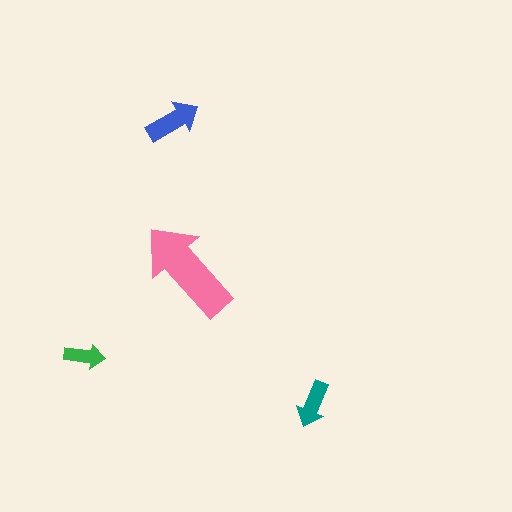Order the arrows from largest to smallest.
the pink one, the blue one, the teal one, the green one.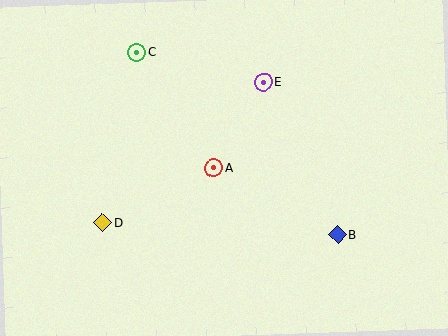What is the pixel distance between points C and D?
The distance between C and D is 174 pixels.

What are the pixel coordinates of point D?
Point D is at (103, 223).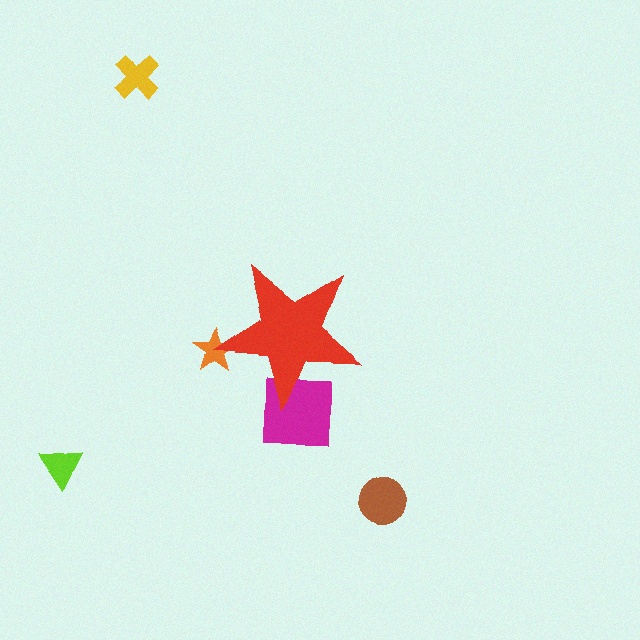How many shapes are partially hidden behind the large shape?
2 shapes are partially hidden.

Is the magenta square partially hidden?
Yes, the magenta square is partially hidden behind the red star.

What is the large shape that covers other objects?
A red star.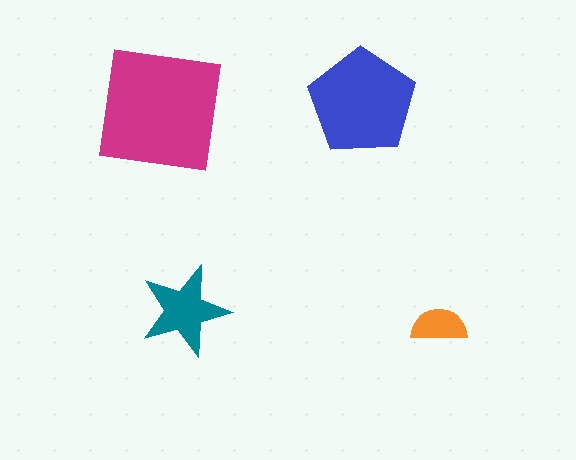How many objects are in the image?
There are 4 objects in the image.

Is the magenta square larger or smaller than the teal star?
Larger.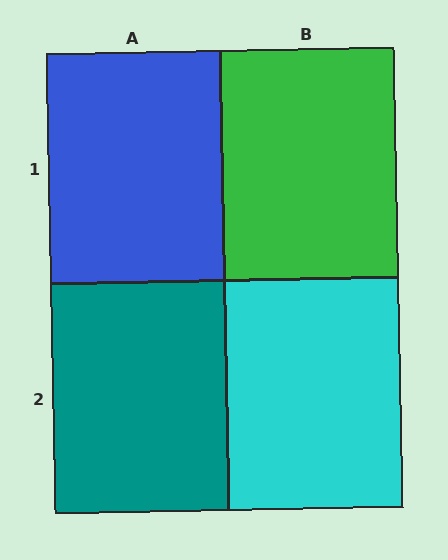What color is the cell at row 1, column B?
Green.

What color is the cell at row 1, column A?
Blue.